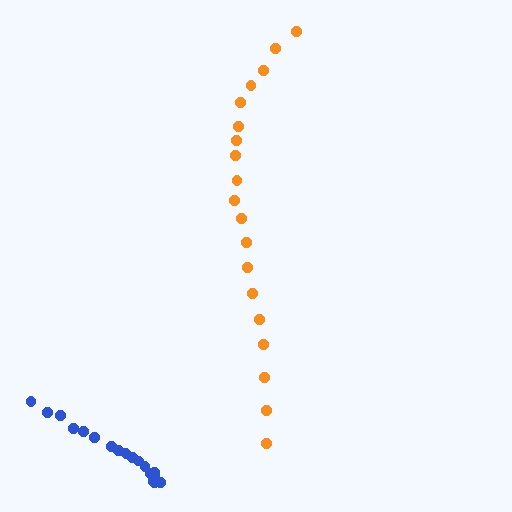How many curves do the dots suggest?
There are 2 distinct paths.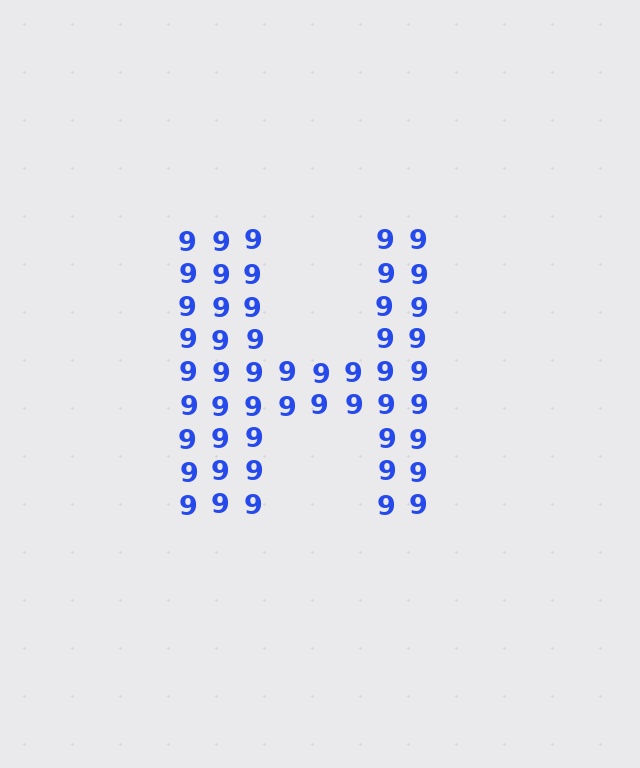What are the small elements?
The small elements are digit 9's.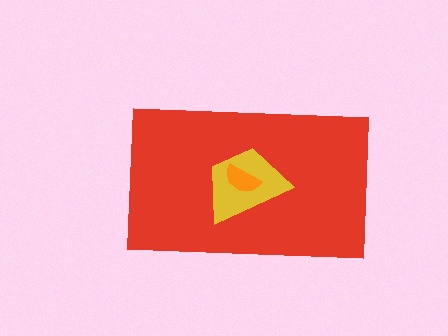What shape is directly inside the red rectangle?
The yellow trapezoid.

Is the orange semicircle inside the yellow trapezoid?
Yes.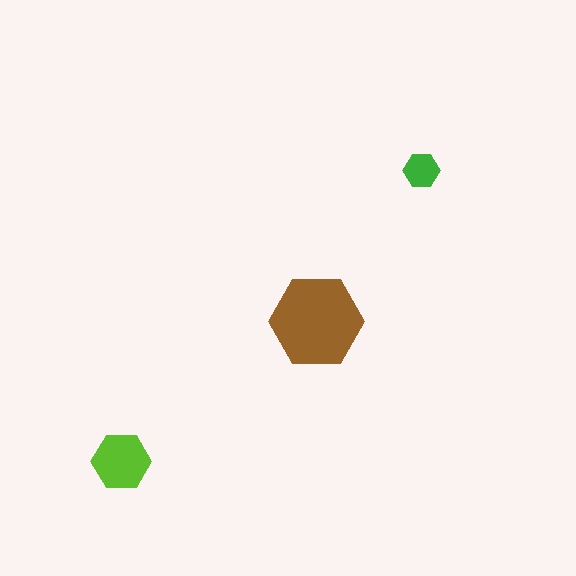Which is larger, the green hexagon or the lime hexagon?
The lime one.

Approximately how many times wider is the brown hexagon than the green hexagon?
About 2.5 times wider.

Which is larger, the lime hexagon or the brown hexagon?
The brown one.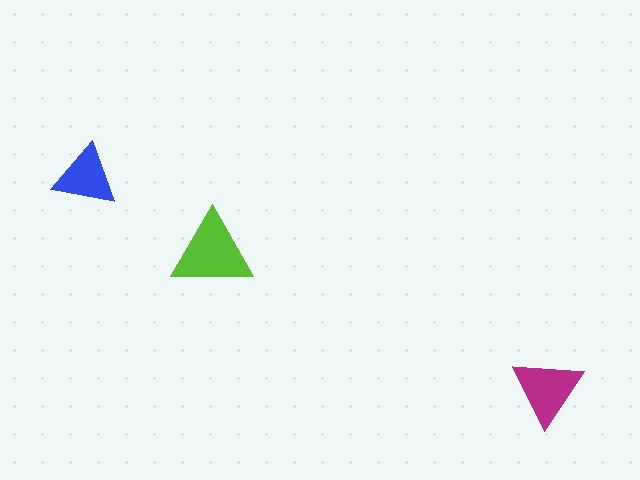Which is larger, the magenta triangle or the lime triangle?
The lime one.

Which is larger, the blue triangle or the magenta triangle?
The magenta one.